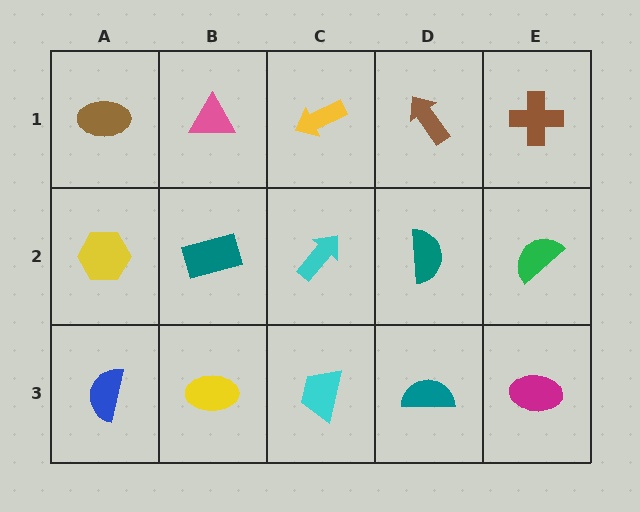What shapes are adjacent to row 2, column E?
A brown cross (row 1, column E), a magenta ellipse (row 3, column E), a teal semicircle (row 2, column D).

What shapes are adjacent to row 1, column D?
A teal semicircle (row 2, column D), a yellow arrow (row 1, column C), a brown cross (row 1, column E).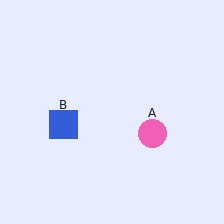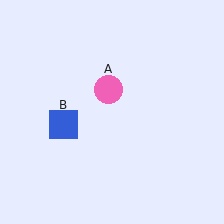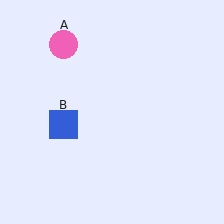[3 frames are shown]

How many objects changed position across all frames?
1 object changed position: pink circle (object A).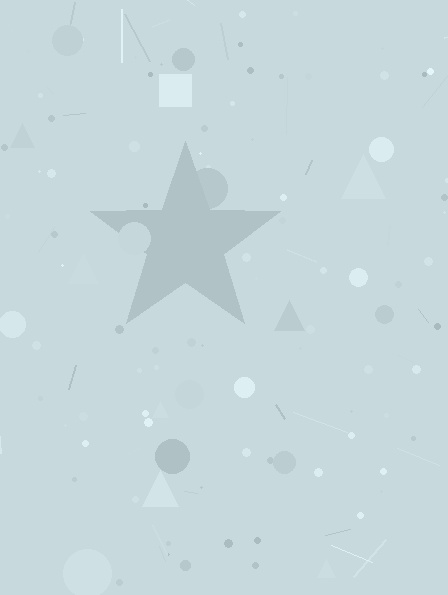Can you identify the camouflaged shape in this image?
The camouflaged shape is a star.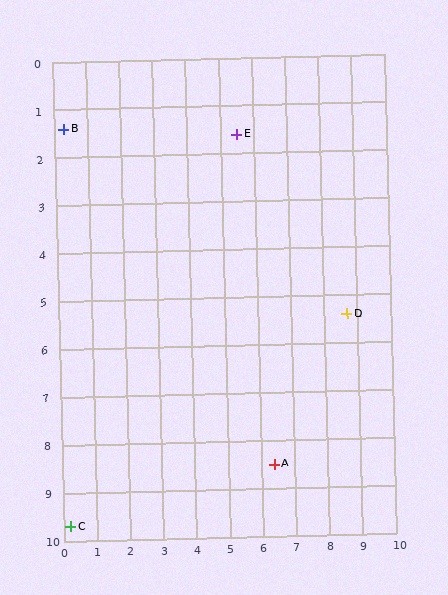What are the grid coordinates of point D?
Point D is at approximately (8.7, 5.4).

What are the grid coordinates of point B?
Point B is at approximately (0.3, 1.4).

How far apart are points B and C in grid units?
Points B and C are about 8.3 grid units apart.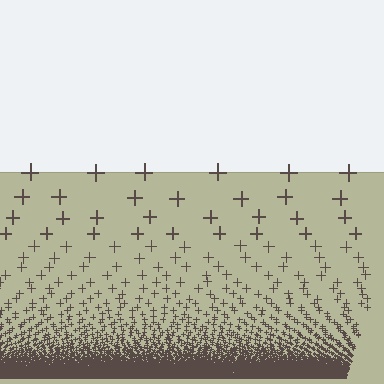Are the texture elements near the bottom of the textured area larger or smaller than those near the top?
Smaller. The gradient is inverted — elements near the bottom are smaller and denser.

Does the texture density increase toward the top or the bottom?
Density increases toward the bottom.